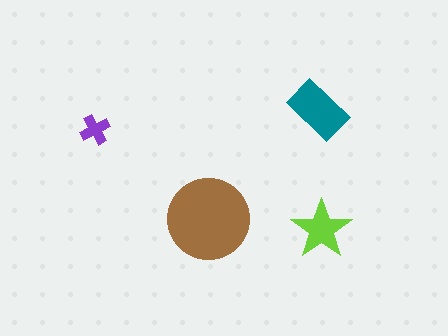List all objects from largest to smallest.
The brown circle, the teal rectangle, the lime star, the purple cross.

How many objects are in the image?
There are 4 objects in the image.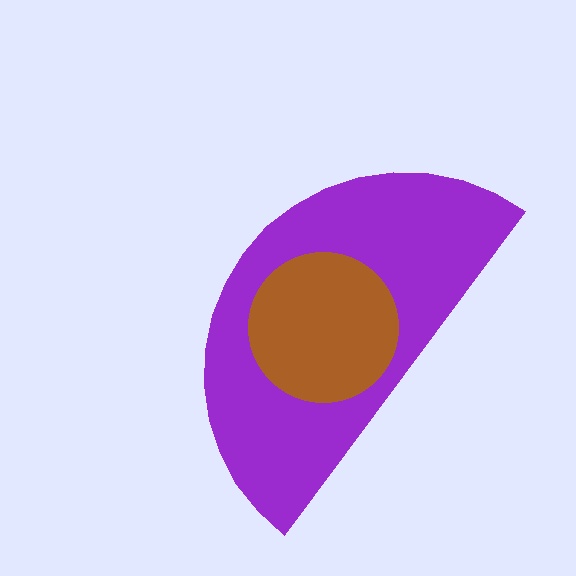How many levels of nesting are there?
2.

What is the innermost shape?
The brown circle.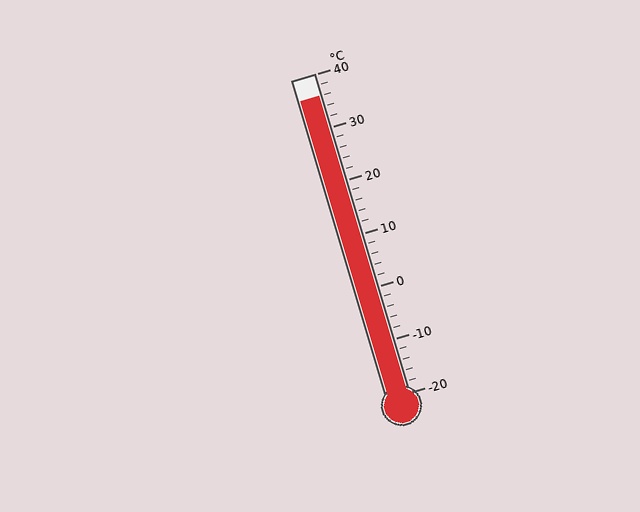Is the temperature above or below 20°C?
The temperature is above 20°C.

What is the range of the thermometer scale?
The thermometer scale ranges from -20°C to 40°C.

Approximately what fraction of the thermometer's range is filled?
The thermometer is filled to approximately 95% of its range.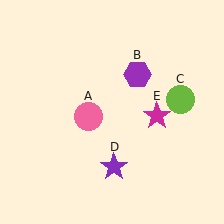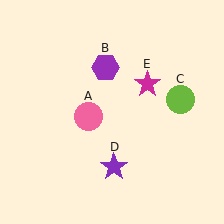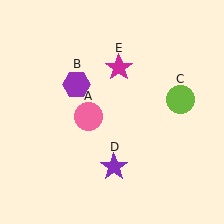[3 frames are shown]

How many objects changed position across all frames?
2 objects changed position: purple hexagon (object B), magenta star (object E).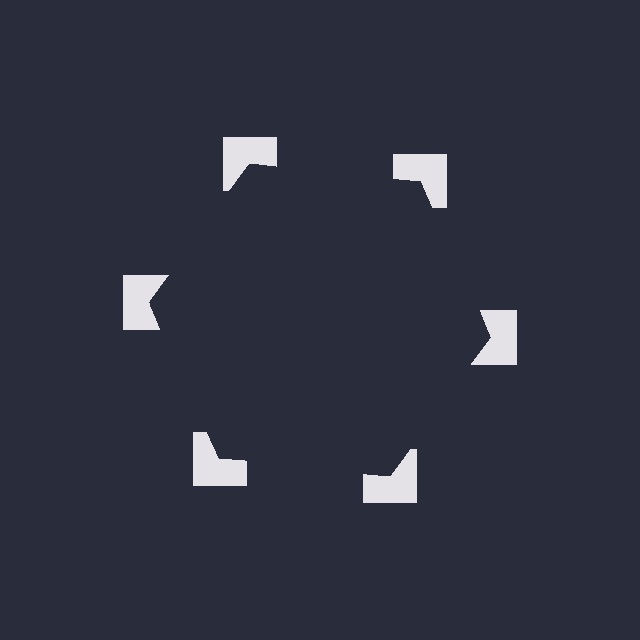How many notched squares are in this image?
There are 6 — one at each vertex of the illusory hexagon.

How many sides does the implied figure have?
6 sides.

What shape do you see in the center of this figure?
An illusory hexagon — its edges are inferred from the aligned wedge cuts in the notched squares, not physically drawn.